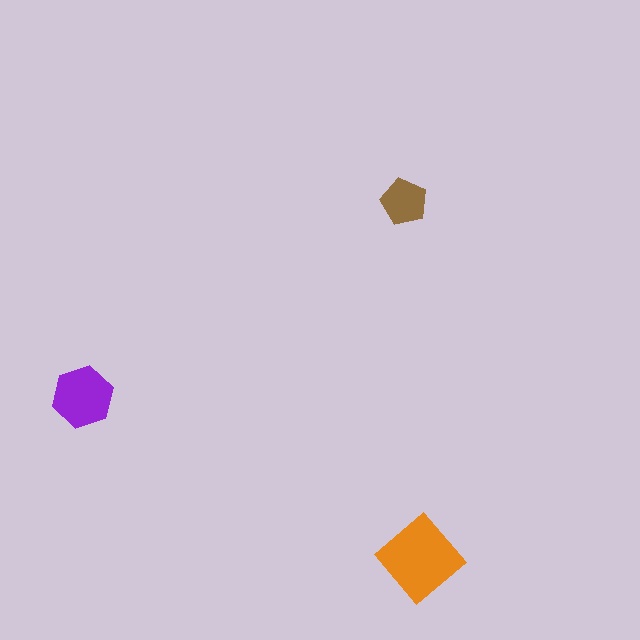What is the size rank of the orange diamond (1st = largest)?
1st.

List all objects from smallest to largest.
The brown pentagon, the purple hexagon, the orange diamond.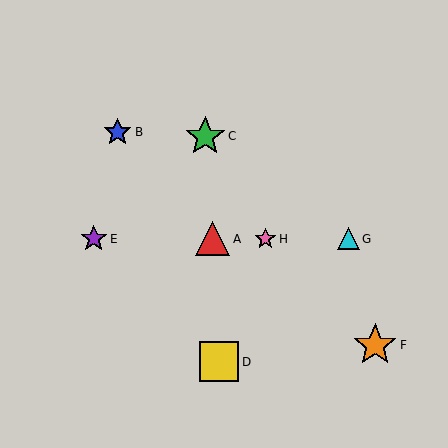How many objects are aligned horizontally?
4 objects (A, E, G, H) are aligned horizontally.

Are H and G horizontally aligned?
Yes, both are at y≈239.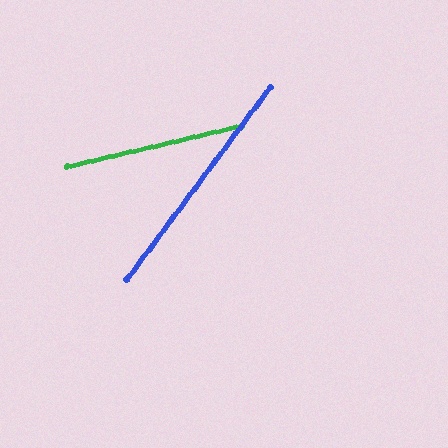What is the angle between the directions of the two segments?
Approximately 40 degrees.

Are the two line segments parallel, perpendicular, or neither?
Neither parallel nor perpendicular — they differ by about 40°.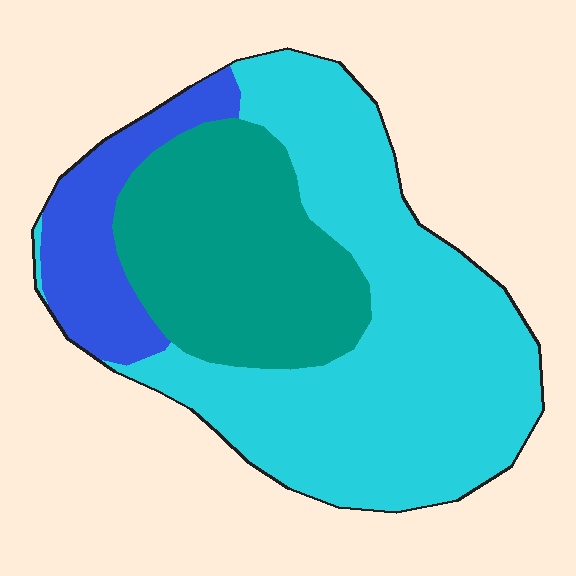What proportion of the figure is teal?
Teal takes up about one third (1/3) of the figure.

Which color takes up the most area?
Cyan, at roughly 55%.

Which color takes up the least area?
Blue, at roughly 15%.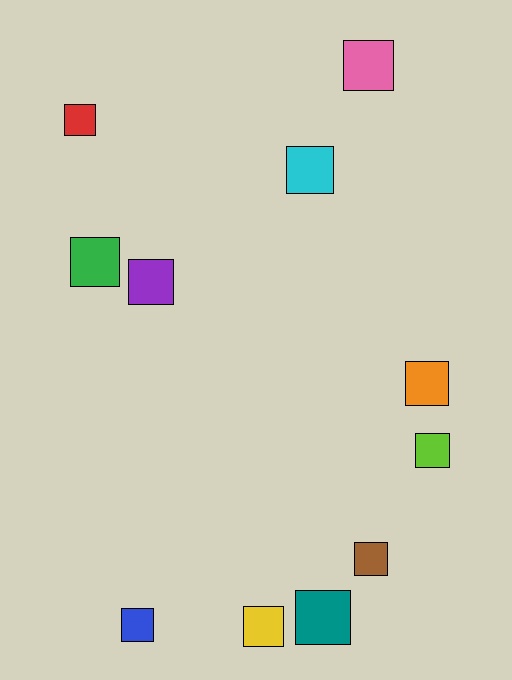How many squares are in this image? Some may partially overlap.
There are 11 squares.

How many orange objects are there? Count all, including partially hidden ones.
There is 1 orange object.